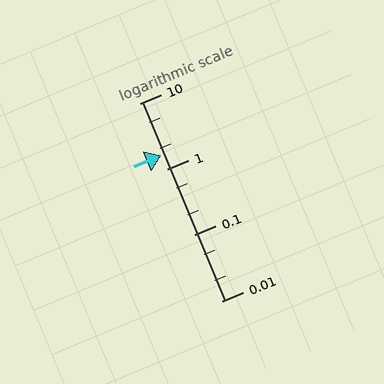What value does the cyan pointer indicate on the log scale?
The pointer indicates approximately 1.6.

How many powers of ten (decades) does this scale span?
The scale spans 3 decades, from 0.01 to 10.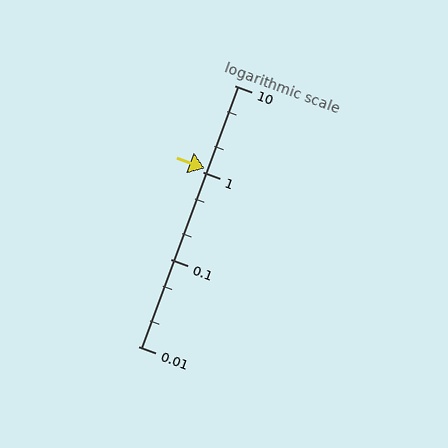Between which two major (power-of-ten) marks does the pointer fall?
The pointer is between 1 and 10.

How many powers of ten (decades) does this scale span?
The scale spans 3 decades, from 0.01 to 10.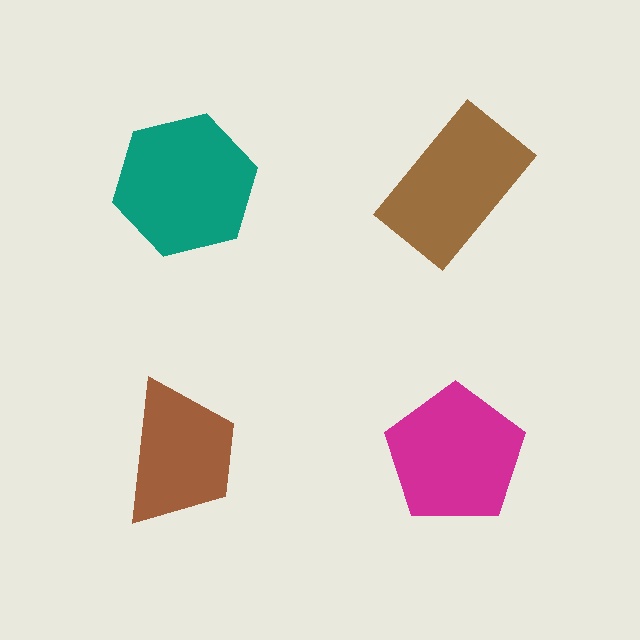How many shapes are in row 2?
2 shapes.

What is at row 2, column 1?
A brown trapezoid.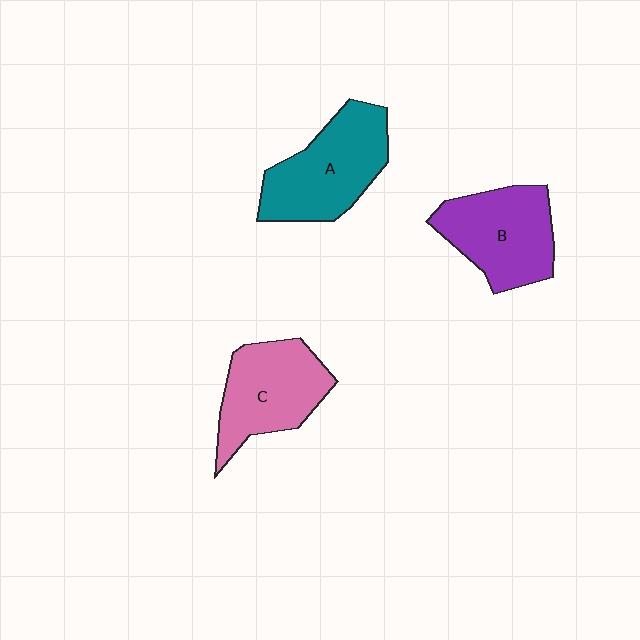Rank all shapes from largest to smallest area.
From largest to smallest: A (teal), B (purple), C (pink).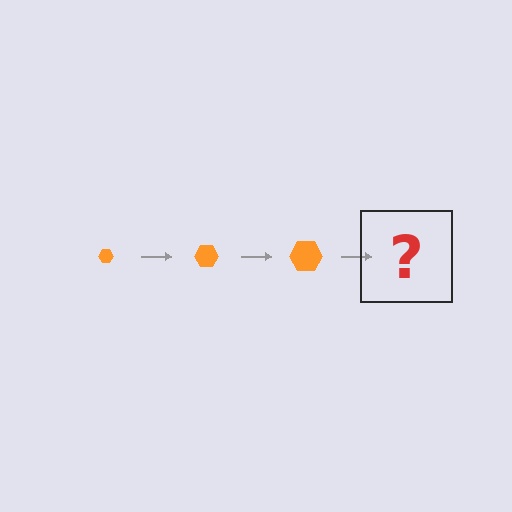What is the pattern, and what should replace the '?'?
The pattern is that the hexagon gets progressively larger each step. The '?' should be an orange hexagon, larger than the previous one.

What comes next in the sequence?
The next element should be an orange hexagon, larger than the previous one.